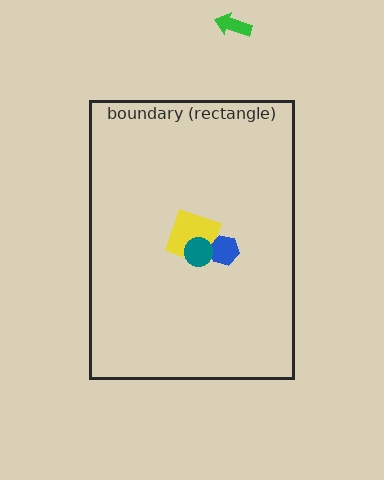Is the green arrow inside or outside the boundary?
Outside.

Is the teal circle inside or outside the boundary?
Inside.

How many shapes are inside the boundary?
3 inside, 1 outside.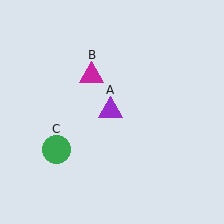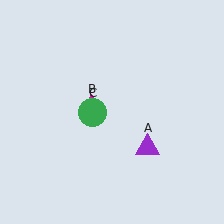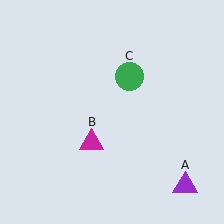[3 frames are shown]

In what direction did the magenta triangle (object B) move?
The magenta triangle (object B) moved down.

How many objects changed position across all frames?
3 objects changed position: purple triangle (object A), magenta triangle (object B), green circle (object C).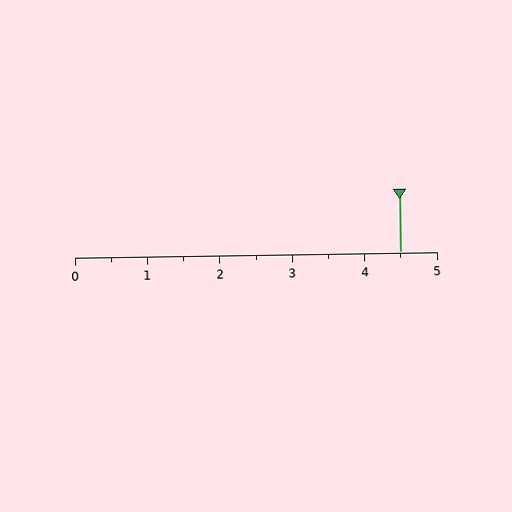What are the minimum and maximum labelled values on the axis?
The axis runs from 0 to 5.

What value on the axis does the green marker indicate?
The marker indicates approximately 4.5.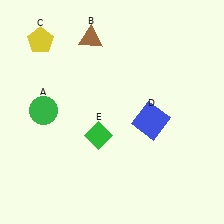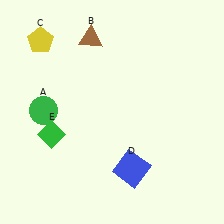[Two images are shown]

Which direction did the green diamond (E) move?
The green diamond (E) moved left.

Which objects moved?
The objects that moved are: the blue square (D), the green diamond (E).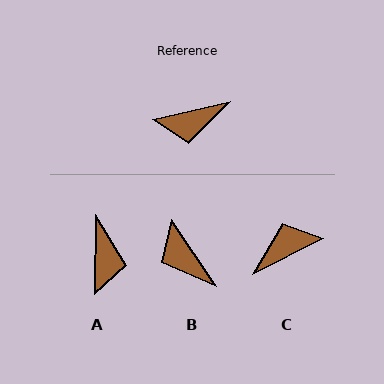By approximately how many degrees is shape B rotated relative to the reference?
Approximately 69 degrees clockwise.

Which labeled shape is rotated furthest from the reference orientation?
C, about 166 degrees away.